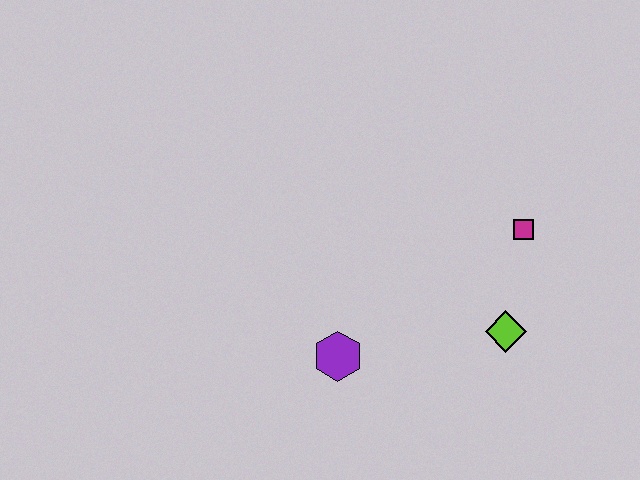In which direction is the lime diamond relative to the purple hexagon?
The lime diamond is to the right of the purple hexagon.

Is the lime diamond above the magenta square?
No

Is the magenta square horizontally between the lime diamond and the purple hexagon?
No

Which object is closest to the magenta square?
The lime diamond is closest to the magenta square.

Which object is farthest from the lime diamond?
The purple hexagon is farthest from the lime diamond.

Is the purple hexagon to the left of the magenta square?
Yes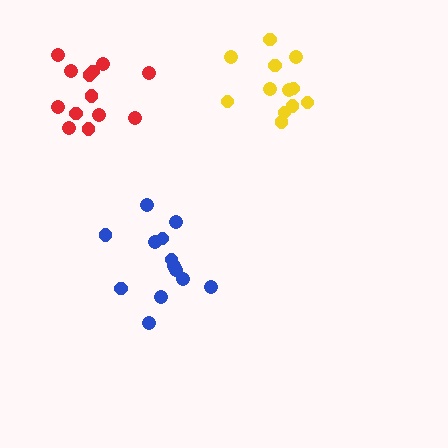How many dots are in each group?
Group 1: 13 dots, Group 2: 12 dots, Group 3: 13 dots (38 total).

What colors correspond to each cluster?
The clusters are colored: blue, yellow, red.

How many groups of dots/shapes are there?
There are 3 groups.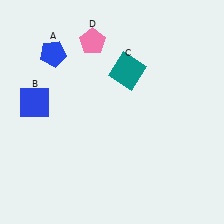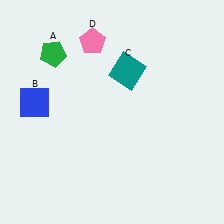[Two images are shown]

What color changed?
The pentagon (A) changed from blue in Image 1 to green in Image 2.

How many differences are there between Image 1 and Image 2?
There is 1 difference between the two images.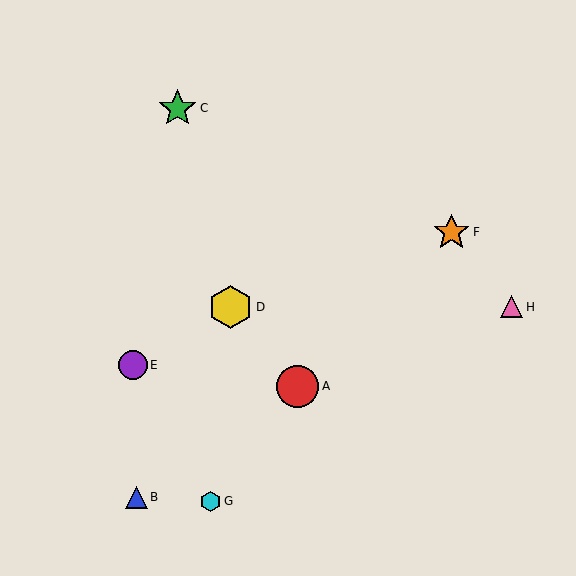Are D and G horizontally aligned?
No, D is at y≈307 and G is at y≈501.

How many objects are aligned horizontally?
2 objects (D, H) are aligned horizontally.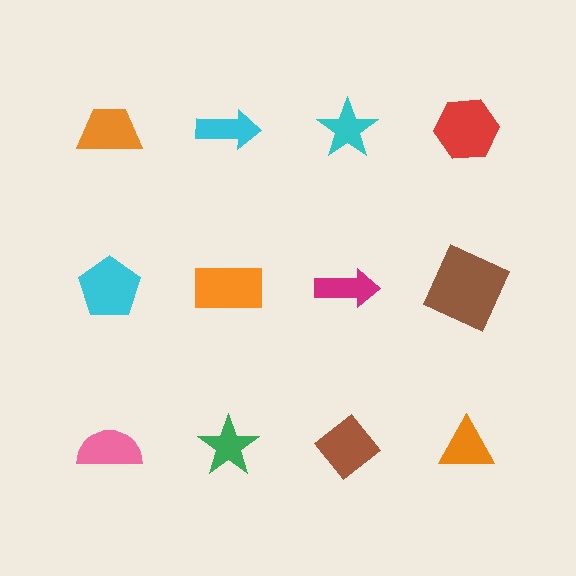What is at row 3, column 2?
A green star.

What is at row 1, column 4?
A red hexagon.